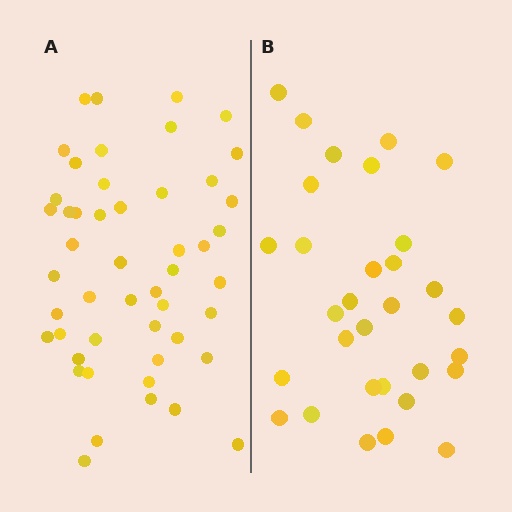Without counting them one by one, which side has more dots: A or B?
Region A (the left region) has more dots.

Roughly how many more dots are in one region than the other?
Region A has approximately 20 more dots than region B.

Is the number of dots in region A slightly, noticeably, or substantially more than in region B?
Region A has substantially more. The ratio is roughly 1.6 to 1.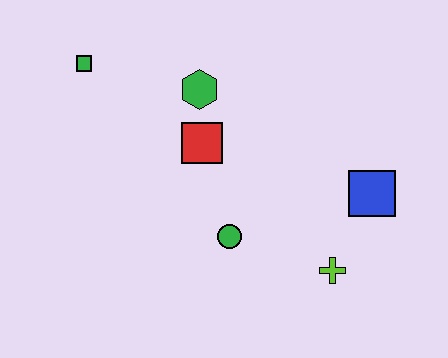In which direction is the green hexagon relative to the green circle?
The green hexagon is above the green circle.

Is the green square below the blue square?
No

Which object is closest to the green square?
The green hexagon is closest to the green square.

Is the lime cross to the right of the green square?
Yes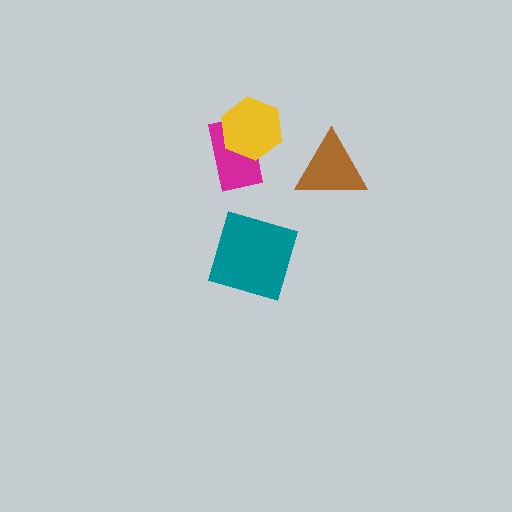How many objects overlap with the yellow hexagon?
1 object overlaps with the yellow hexagon.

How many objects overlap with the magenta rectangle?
1 object overlaps with the magenta rectangle.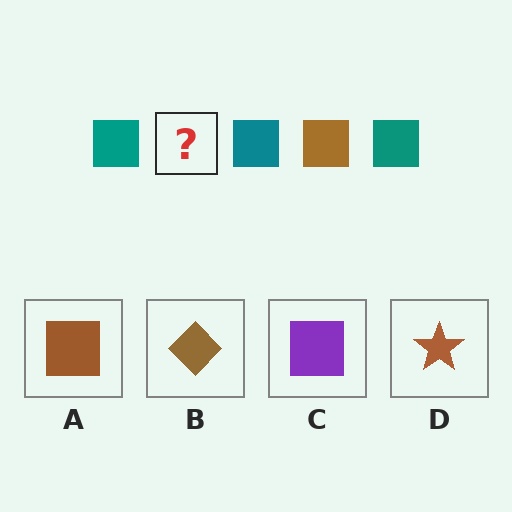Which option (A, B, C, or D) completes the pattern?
A.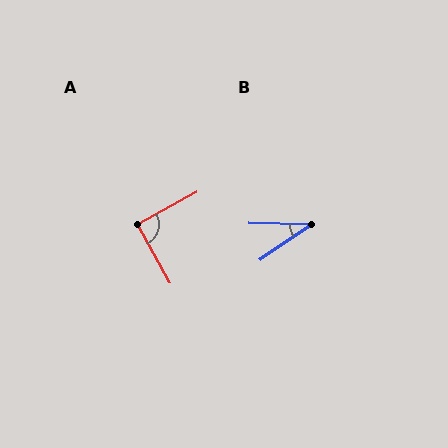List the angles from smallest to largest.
B (36°), A (90°).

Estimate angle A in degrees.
Approximately 90 degrees.